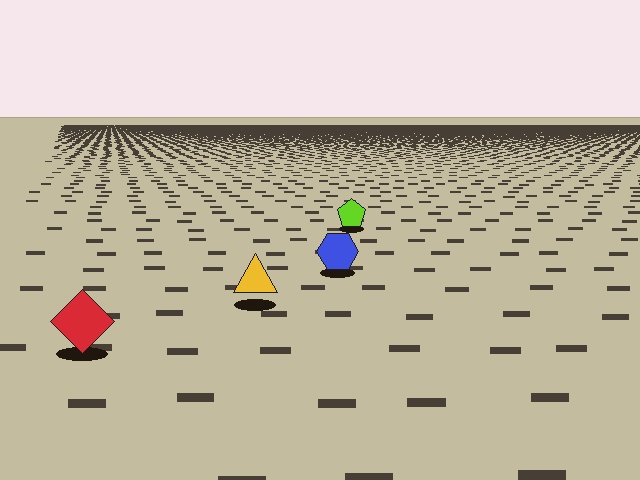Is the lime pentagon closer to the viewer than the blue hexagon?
No. The blue hexagon is closer — you can tell from the texture gradient: the ground texture is coarser near it.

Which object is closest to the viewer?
The red diamond is closest. The texture marks near it are larger and more spread out.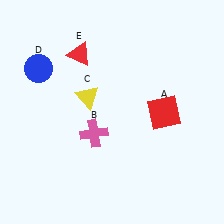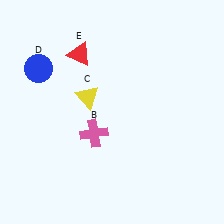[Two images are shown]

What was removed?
The red square (A) was removed in Image 2.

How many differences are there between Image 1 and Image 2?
There is 1 difference between the two images.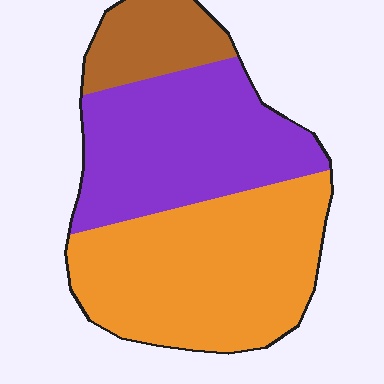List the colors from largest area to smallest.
From largest to smallest: orange, purple, brown.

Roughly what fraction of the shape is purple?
Purple covers around 40% of the shape.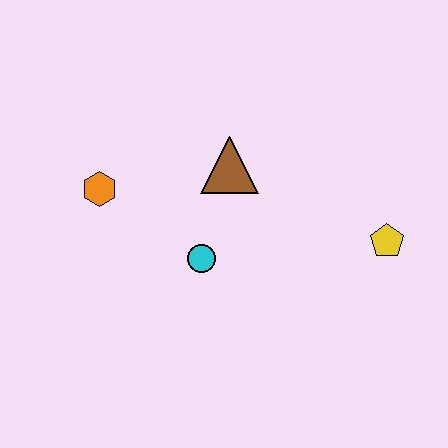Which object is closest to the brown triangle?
The cyan circle is closest to the brown triangle.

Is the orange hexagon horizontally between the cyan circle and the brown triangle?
No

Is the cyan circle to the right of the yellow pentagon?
No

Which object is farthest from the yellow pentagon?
The orange hexagon is farthest from the yellow pentagon.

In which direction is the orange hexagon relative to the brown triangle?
The orange hexagon is to the left of the brown triangle.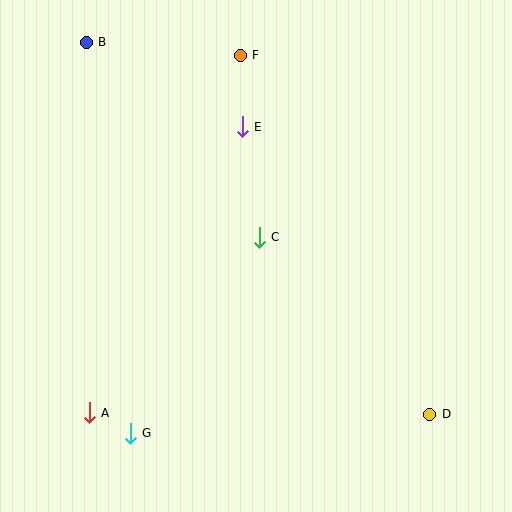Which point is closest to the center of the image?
Point C at (259, 237) is closest to the center.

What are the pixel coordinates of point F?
Point F is at (240, 55).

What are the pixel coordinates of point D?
Point D is at (430, 414).